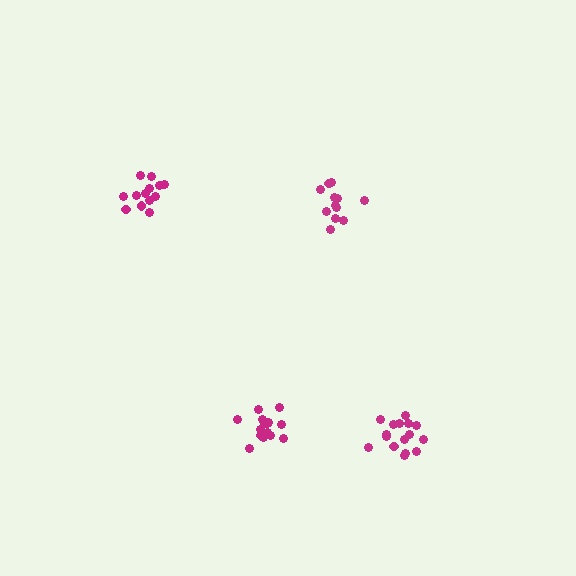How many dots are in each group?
Group 1: 13 dots, Group 2: 16 dots, Group 3: 12 dots, Group 4: 16 dots (57 total).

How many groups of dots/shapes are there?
There are 4 groups.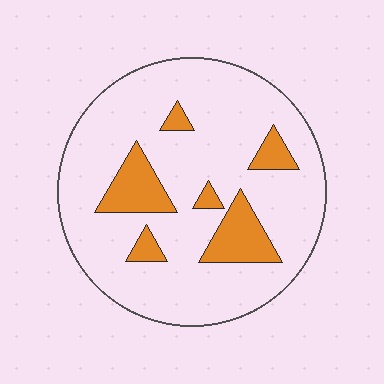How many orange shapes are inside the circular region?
6.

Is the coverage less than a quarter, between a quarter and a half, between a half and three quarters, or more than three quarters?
Less than a quarter.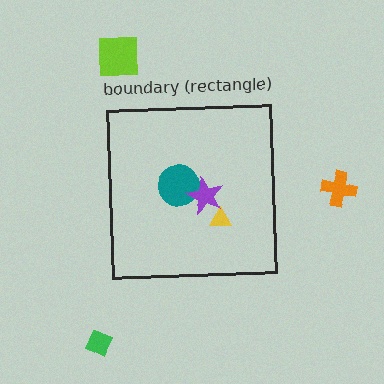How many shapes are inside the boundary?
3 inside, 3 outside.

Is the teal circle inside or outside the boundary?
Inside.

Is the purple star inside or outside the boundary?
Inside.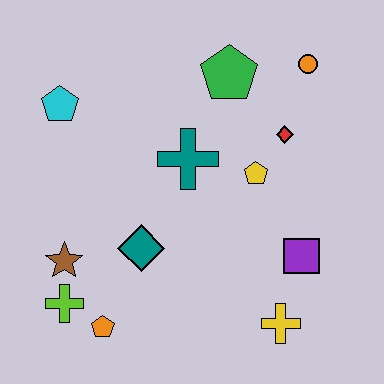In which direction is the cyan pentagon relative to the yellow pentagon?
The cyan pentagon is to the left of the yellow pentagon.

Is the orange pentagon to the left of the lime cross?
No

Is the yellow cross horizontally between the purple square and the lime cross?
Yes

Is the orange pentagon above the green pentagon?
No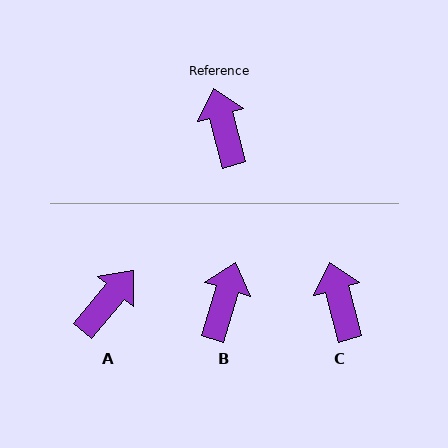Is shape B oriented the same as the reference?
No, it is off by about 32 degrees.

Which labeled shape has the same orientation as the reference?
C.